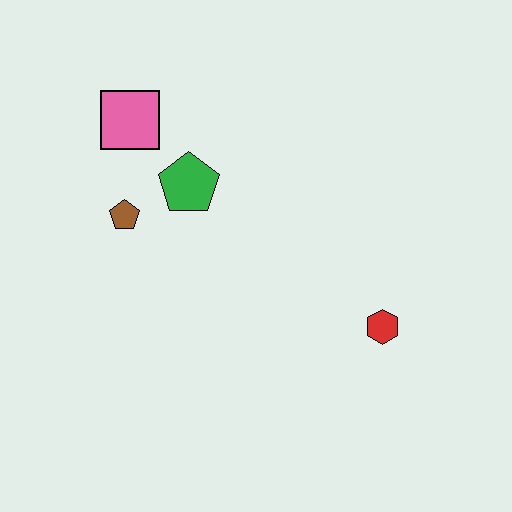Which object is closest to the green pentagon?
The brown pentagon is closest to the green pentagon.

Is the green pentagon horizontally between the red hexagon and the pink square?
Yes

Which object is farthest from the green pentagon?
The red hexagon is farthest from the green pentagon.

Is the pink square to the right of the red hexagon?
No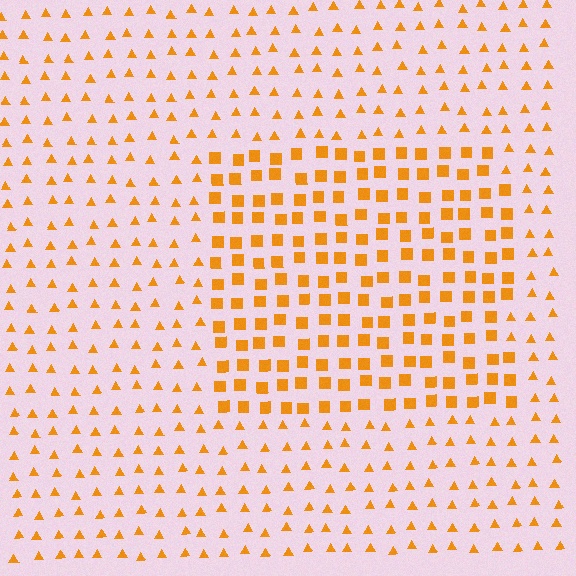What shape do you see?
I see a rectangle.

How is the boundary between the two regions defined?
The boundary is defined by a change in element shape: squares inside vs. triangles outside. All elements share the same color and spacing.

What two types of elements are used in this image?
The image uses squares inside the rectangle region and triangles outside it.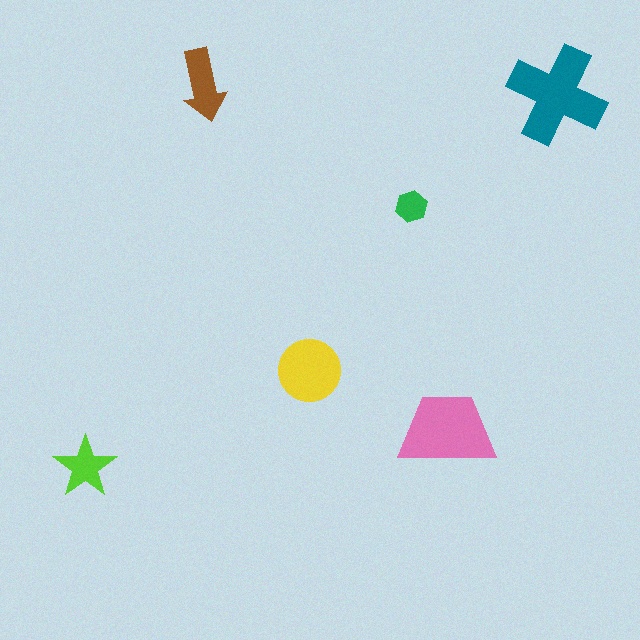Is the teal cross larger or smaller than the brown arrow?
Larger.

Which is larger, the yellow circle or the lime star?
The yellow circle.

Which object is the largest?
The teal cross.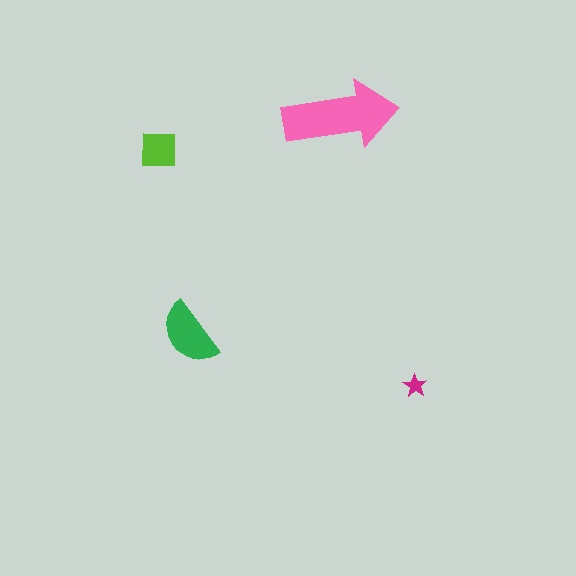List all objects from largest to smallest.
The pink arrow, the green semicircle, the lime square, the magenta star.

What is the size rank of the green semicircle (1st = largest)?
2nd.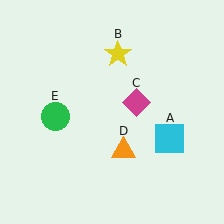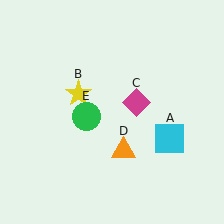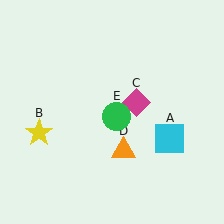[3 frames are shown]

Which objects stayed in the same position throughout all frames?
Cyan square (object A) and magenta diamond (object C) and orange triangle (object D) remained stationary.